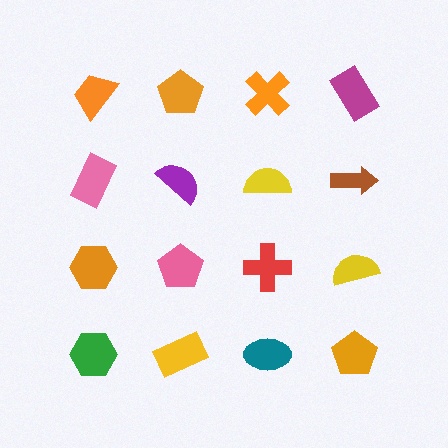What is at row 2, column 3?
A yellow semicircle.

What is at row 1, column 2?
An orange pentagon.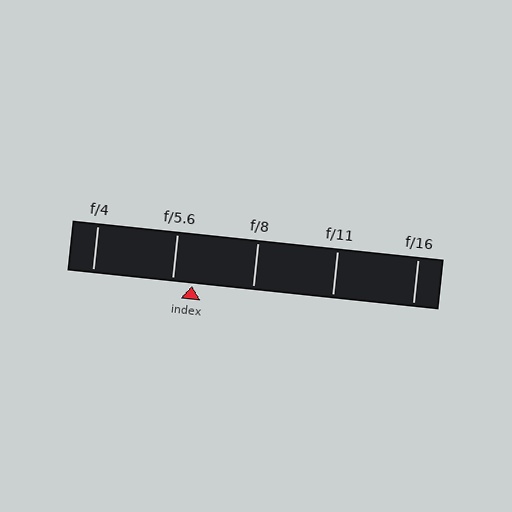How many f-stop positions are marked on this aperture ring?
There are 5 f-stop positions marked.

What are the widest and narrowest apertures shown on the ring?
The widest aperture shown is f/4 and the narrowest is f/16.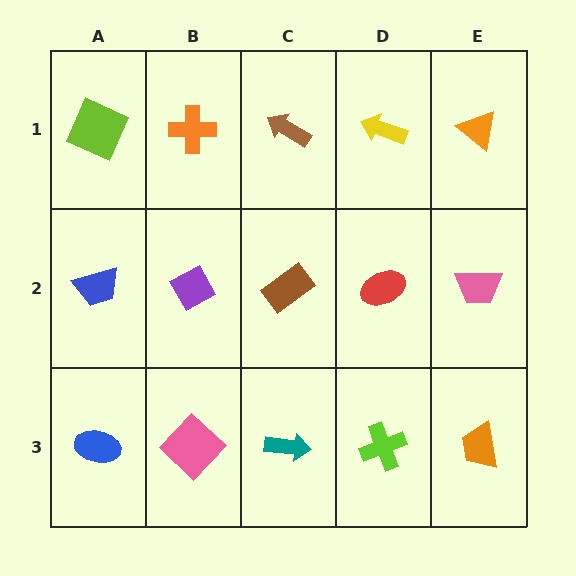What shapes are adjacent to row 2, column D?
A yellow arrow (row 1, column D), a lime cross (row 3, column D), a brown rectangle (row 2, column C), a pink trapezoid (row 2, column E).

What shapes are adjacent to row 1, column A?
A blue trapezoid (row 2, column A), an orange cross (row 1, column B).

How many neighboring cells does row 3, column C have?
3.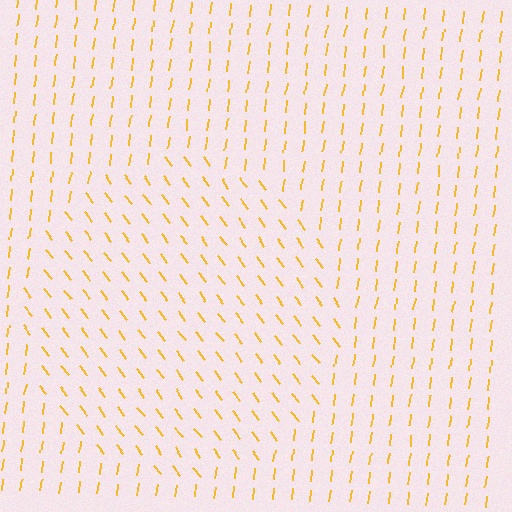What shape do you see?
I see a circle.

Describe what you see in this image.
The image is filled with small yellow line segments. A circle region in the image has lines oriented differently from the surrounding lines, creating a visible texture boundary.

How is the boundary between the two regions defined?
The boundary is defined purely by a change in line orientation (approximately 45 degrees difference). All lines are the same color and thickness.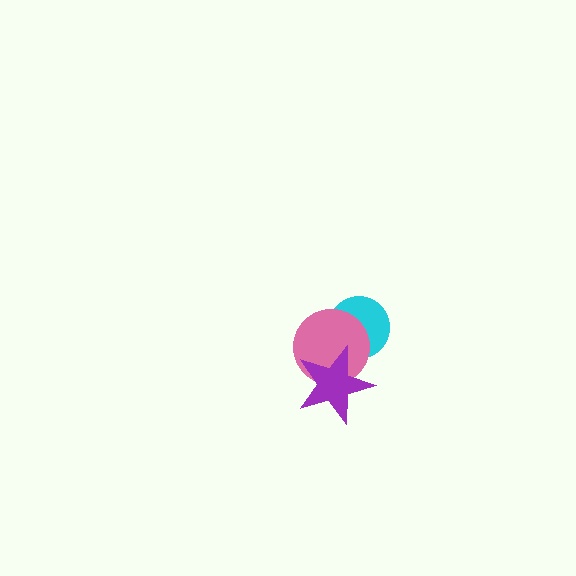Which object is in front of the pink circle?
The purple star is in front of the pink circle.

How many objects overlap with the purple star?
2 objects overlap with the purple star.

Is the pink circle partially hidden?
Yes, it is partially covered by another shape.